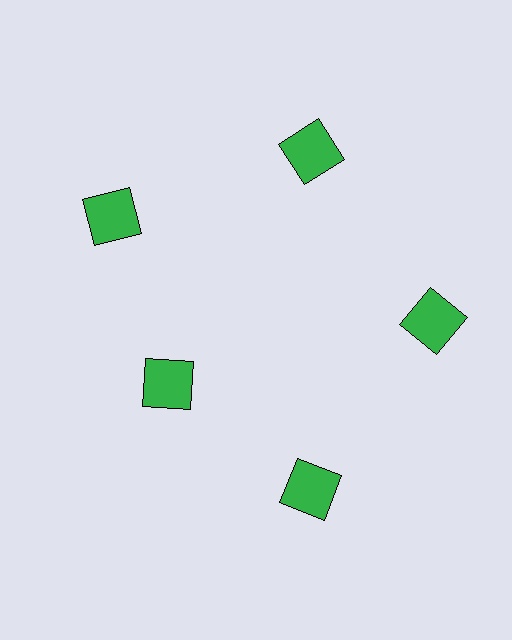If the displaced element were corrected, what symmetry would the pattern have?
It would have 5-fold rotational symmetry — the pattern would map onto itself every 72 degrees.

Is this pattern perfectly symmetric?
No. The 5 green squares are arranged in a ring, but one element near the 8 o'clock position is pulled inward toward the center, breaking the 5-fold rotational symmetry.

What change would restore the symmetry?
The symmetry would be restored by moving it outward, back onto the ring so that all 5 squares sit at equal angles and equal distance from the center.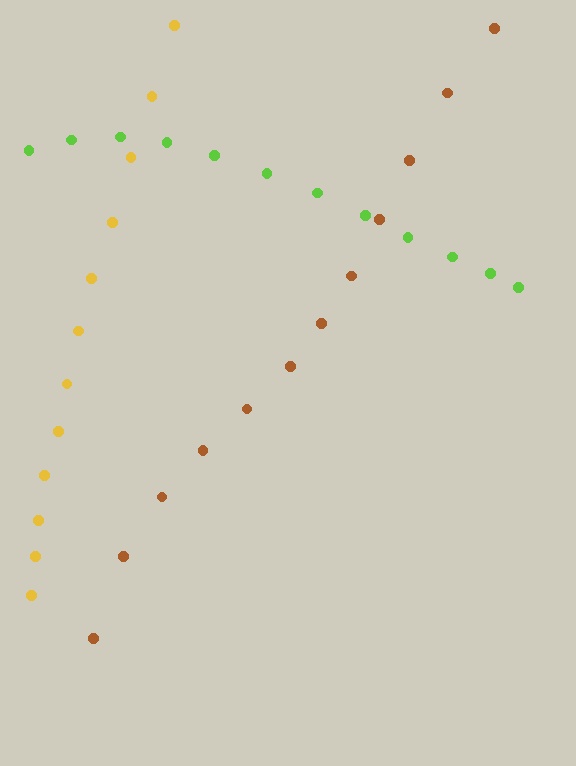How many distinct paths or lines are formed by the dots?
There are 3 distinct paths.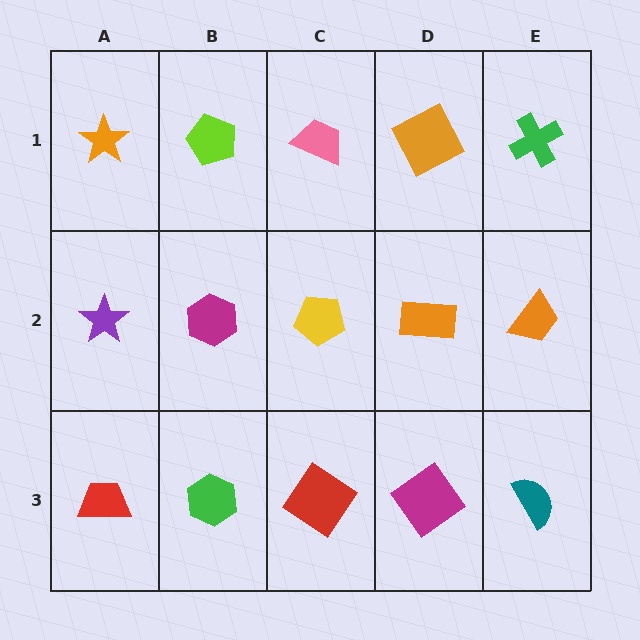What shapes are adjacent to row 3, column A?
A purple star (row 2, column A), a green hexagon (row 3, column B).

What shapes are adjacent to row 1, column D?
An orange rectangle (row 2, column D), a pink trapezoid (row 1, column C), a green cross (row 1, column E).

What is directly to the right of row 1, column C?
An orange square.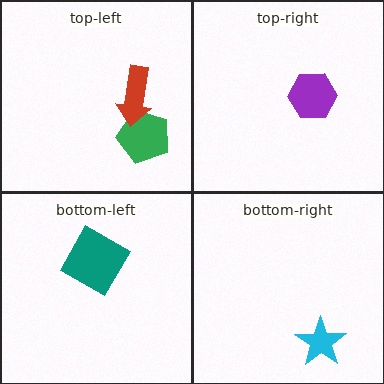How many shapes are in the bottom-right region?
1.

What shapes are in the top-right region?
The purple hexagon.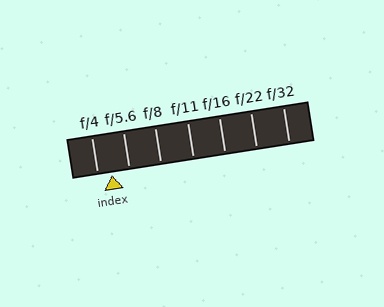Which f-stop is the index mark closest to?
The index mark is closest to f/4.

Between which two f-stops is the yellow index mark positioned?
The index mark is between f/4 and f/5.6.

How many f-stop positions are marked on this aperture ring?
There are 7 f-stop positions marked.